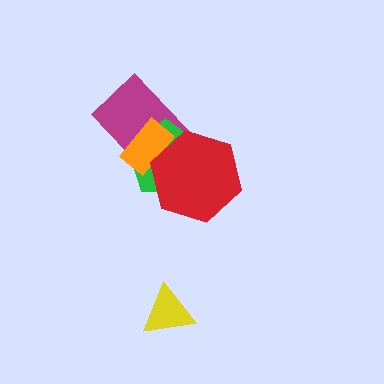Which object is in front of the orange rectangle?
The red hexagon is in front of the orange rectangle.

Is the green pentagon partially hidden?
Yes, it is partially covered by another shape.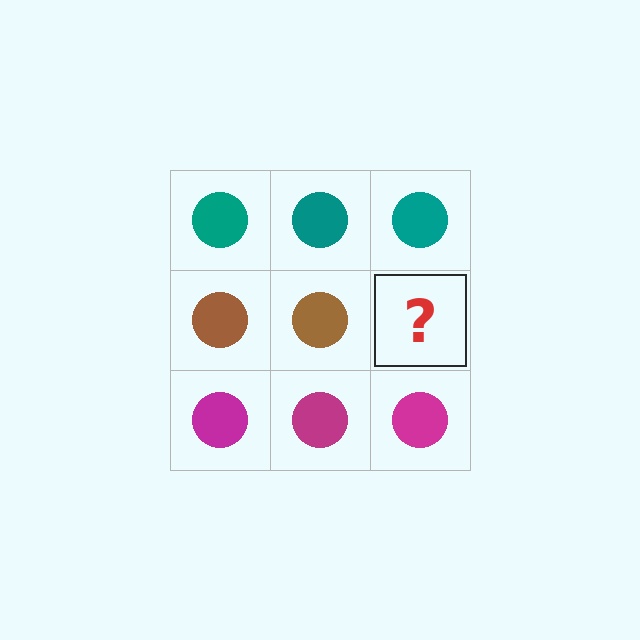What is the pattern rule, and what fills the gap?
The rule is that each row has a consistent color. The gap should be filled with a brown circle.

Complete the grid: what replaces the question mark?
The question mark should be replaced with a brown circle.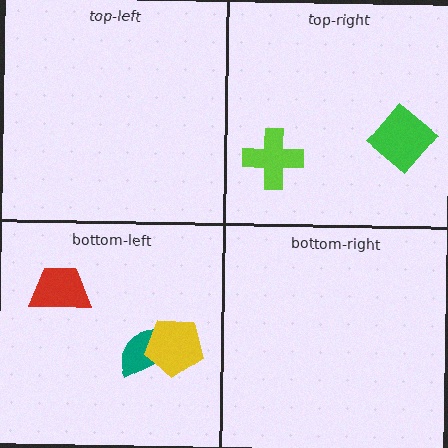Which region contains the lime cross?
The top-right region.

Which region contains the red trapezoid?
The bottom-left region.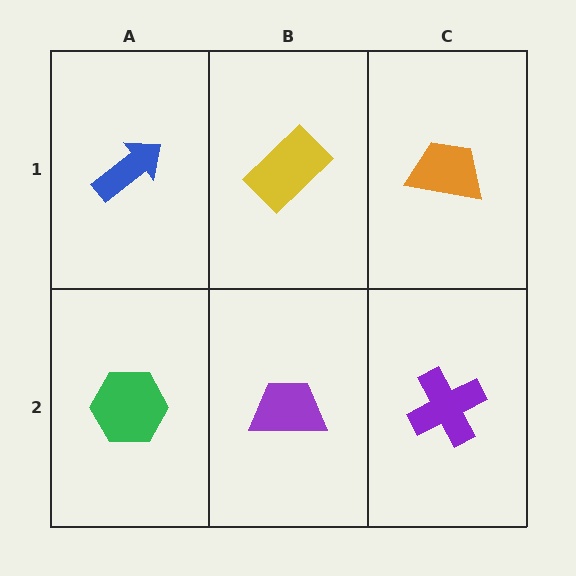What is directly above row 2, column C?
An orange trapezoid.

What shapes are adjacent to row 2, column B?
A yellow rectangle (row 1, column B), a green hexagon (row 2, column A), a purple cross (row 2, column C).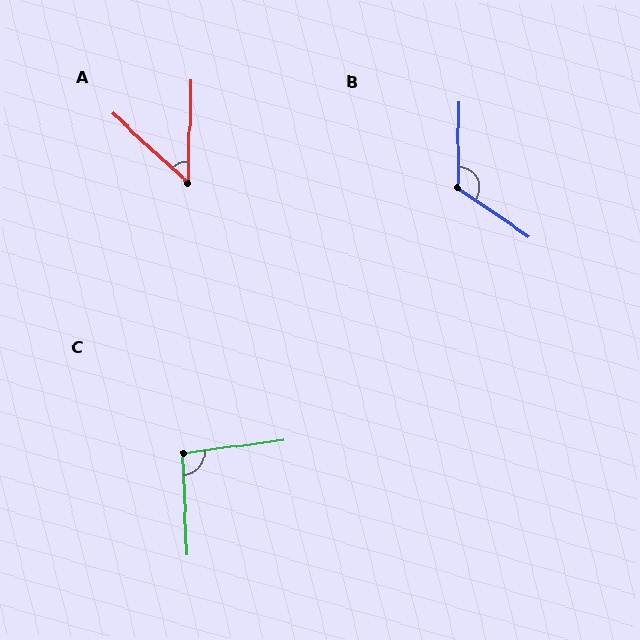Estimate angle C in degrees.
Approximately 95 degrees.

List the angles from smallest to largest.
A (49°), C (95°), B (124°).